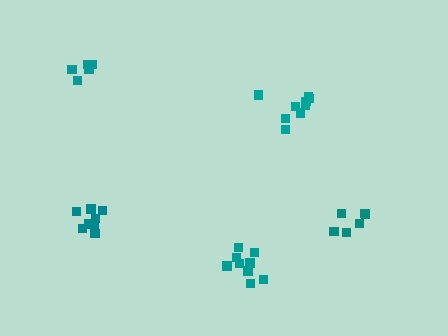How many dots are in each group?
Group 1: 9 dots, Group 2: 9 dots, Group 3: 6 dots, Group 4: 8 dots, Group 5: 5 dots (37 total).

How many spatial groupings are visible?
There are 5 spatial groupings.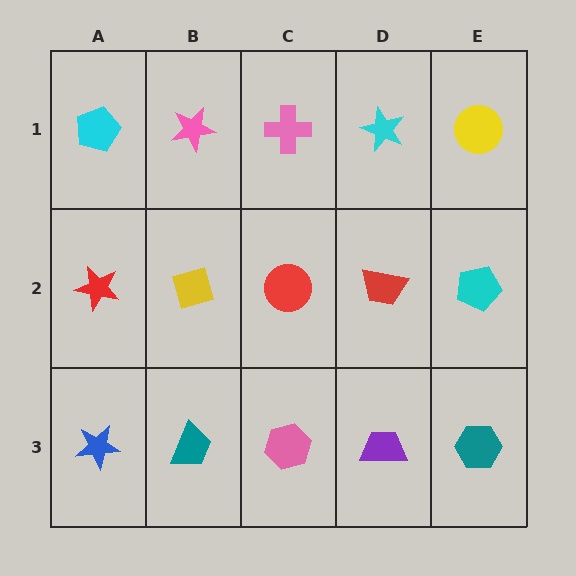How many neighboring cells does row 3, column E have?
2.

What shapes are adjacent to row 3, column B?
A yellow diamond (row 2, column B), a blue star (row 3, column A), a pink hexagon (row 3, column C).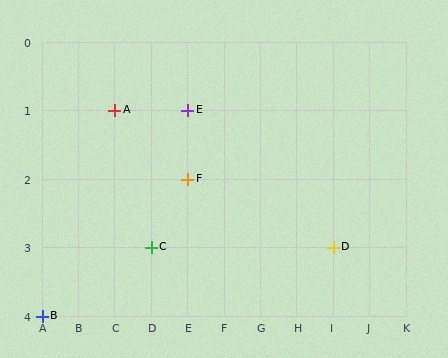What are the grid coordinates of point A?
Point A is at grid coordinates (C, 1).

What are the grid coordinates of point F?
Point F is at grid coordinates (E, 2).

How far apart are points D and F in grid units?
Points D and F are 4 columns and 1 row apart (about 4.1 grid units diagonally).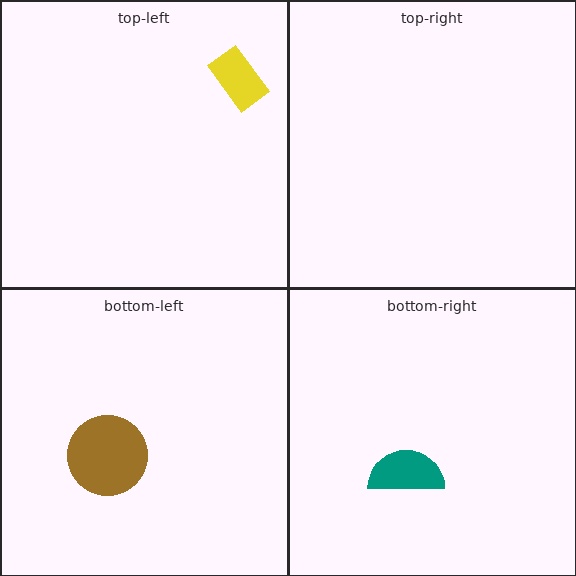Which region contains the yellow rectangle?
The top-left region.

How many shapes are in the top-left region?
1.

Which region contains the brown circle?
The bottom-left region.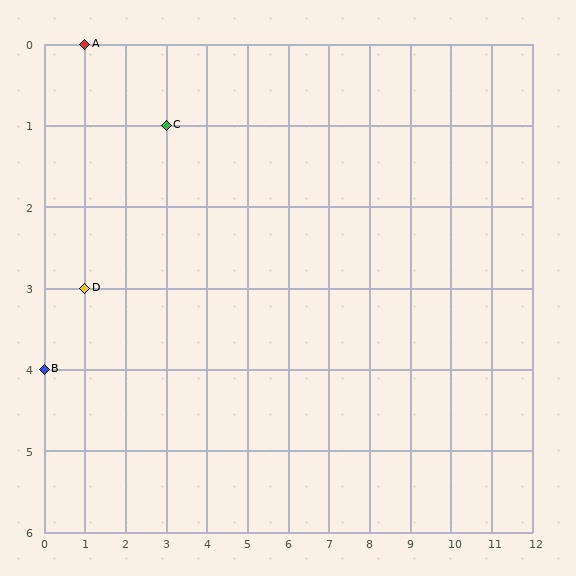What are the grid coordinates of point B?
Point B is at grid coordinates (0, 4).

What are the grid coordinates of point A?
Point A is at grid coordinates (1, 0).